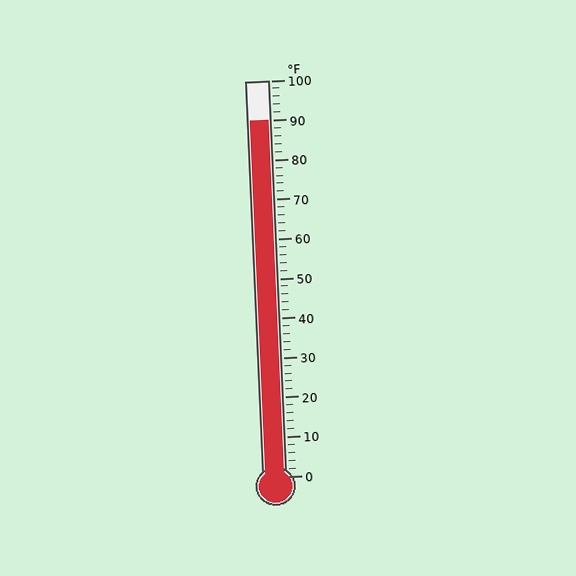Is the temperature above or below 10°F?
The temperature is above 10°F.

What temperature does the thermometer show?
The thermometer shows approximately 90°F.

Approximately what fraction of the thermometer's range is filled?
The thermometer is filled to approximately 90% of its range.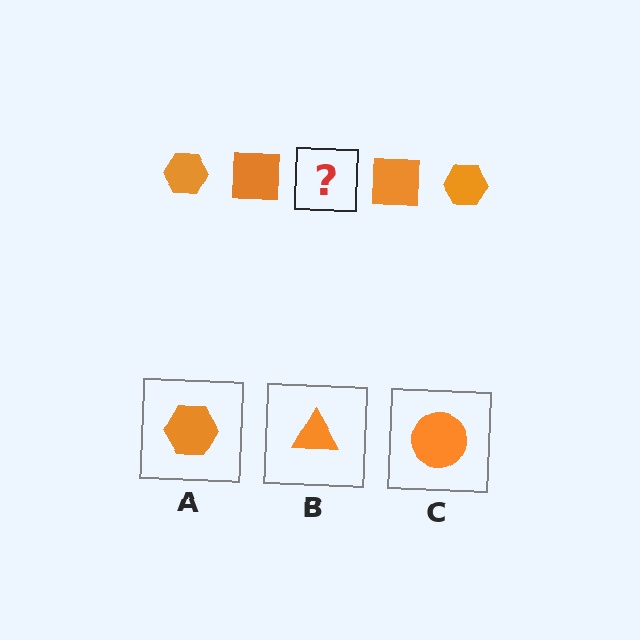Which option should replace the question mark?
Option A.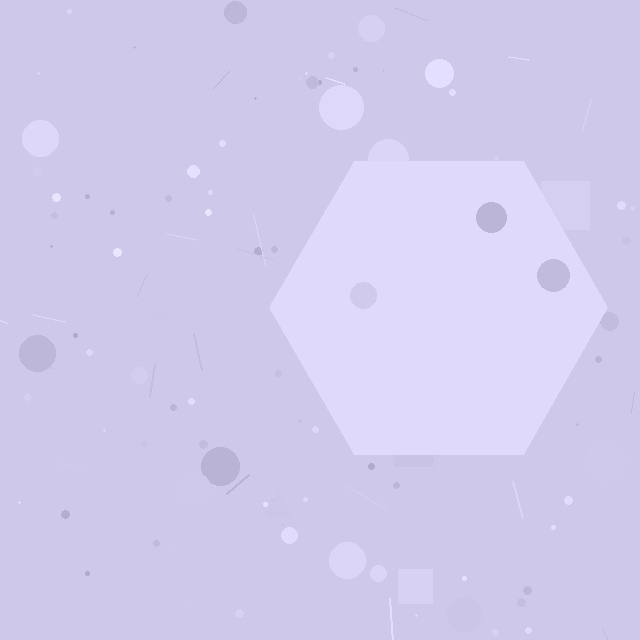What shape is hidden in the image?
A hexagon is hidden in the image.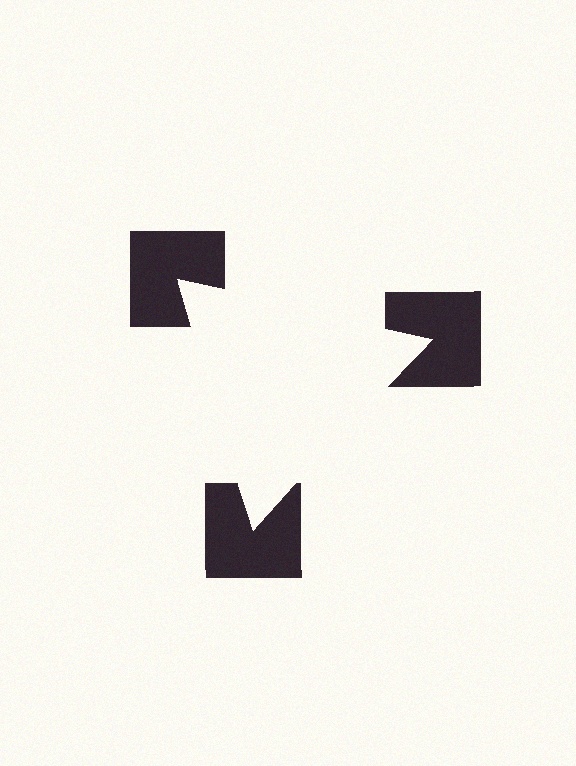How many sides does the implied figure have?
3 sides.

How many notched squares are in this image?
There are 3 — one at each vertex of the illusory triangle.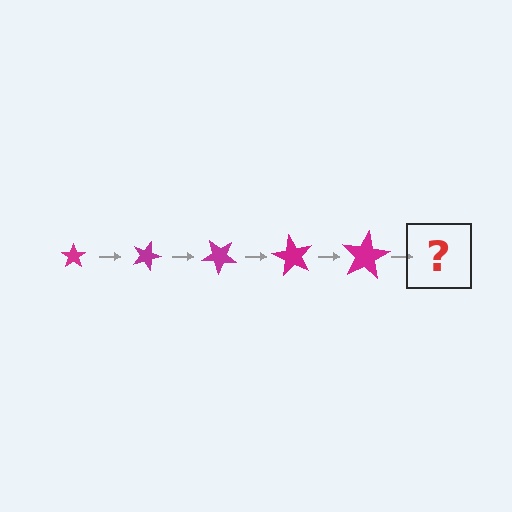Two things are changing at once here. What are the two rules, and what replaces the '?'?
The two rules are that the star grows larger each step and it rotates 20 degrees each step. The '?' should be a star, larger than the previous one and rotated 100 degrees from the start.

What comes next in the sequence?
The next element should be a star, larger than the previous one and rotated 100 degrees from the start.